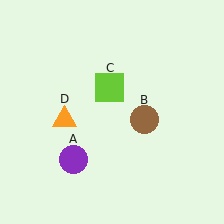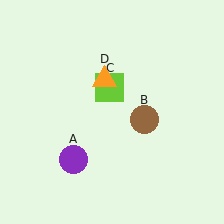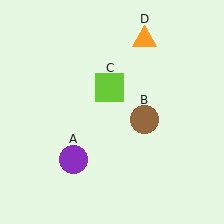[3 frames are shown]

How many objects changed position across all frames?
1 object changed position: orange triangle (object D).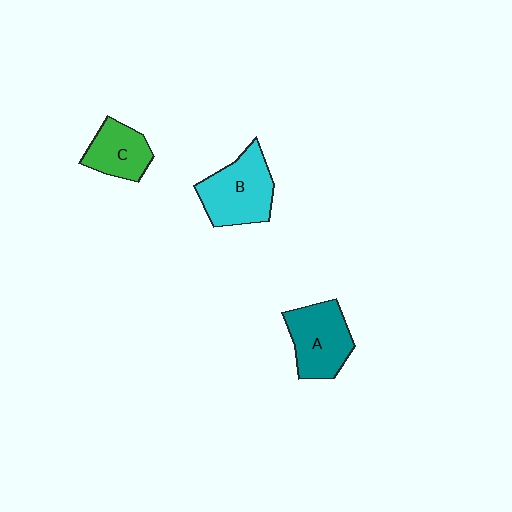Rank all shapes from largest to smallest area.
From largest to smallest: B (cyan), A (teal), C (green).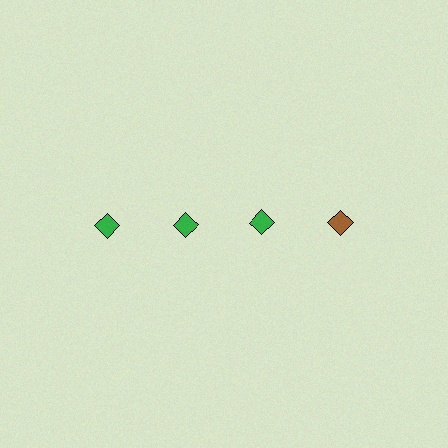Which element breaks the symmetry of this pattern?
The brown diamond in the top row, second from right column breaks the symmetry. All other shapes are green diamonds.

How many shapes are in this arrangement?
There are 4 shapes arranged in a grid pattern.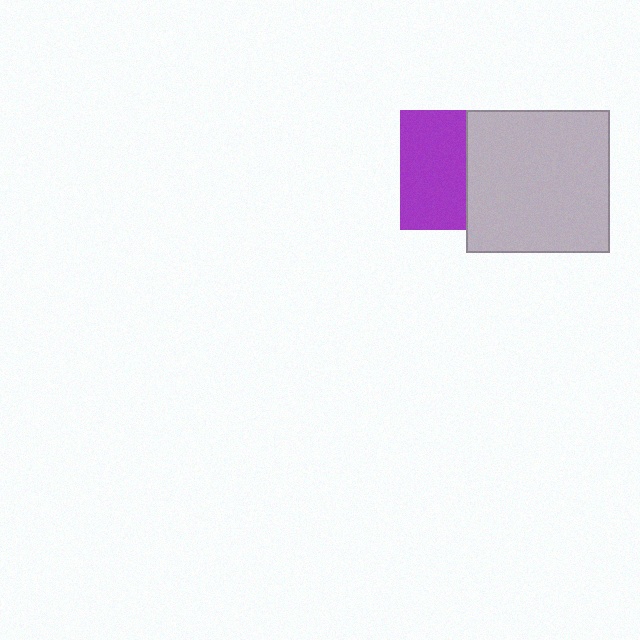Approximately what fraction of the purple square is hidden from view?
Roughly 45% of the purple square is hidden behind the light gray square.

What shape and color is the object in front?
The object in front is a light gray square.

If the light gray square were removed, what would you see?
You would see the complete purple square.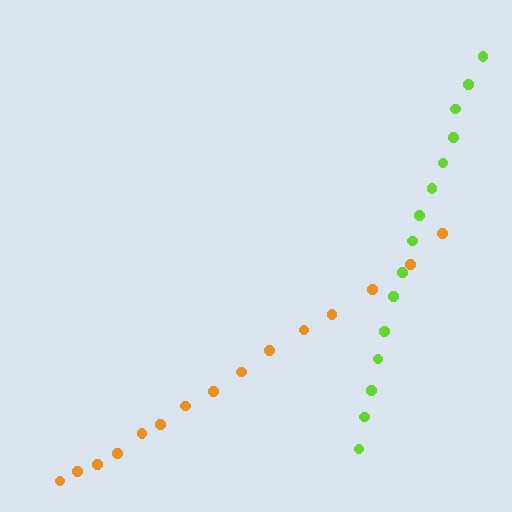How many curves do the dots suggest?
There are 2 distinct paths.